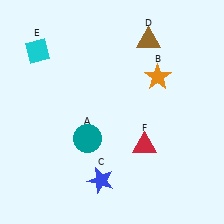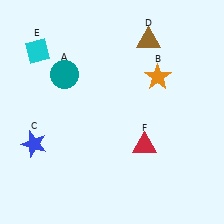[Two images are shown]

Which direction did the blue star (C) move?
The blue star (C) moved left.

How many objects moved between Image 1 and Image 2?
2 objects moved between the two images.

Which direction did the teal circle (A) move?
The teal circle (A) moved up.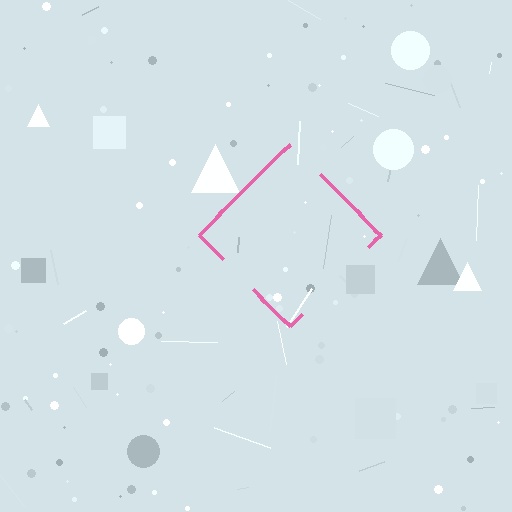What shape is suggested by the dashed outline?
The dashed outline suggests a diamond.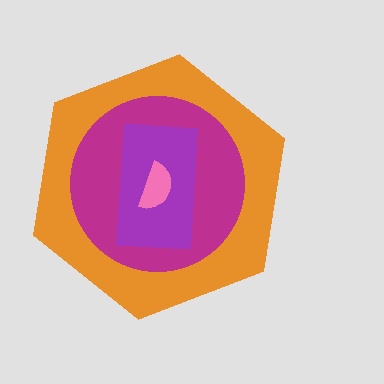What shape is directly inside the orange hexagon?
The magenta circle.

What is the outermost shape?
The orange hexagon.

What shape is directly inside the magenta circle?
The purple rectangle.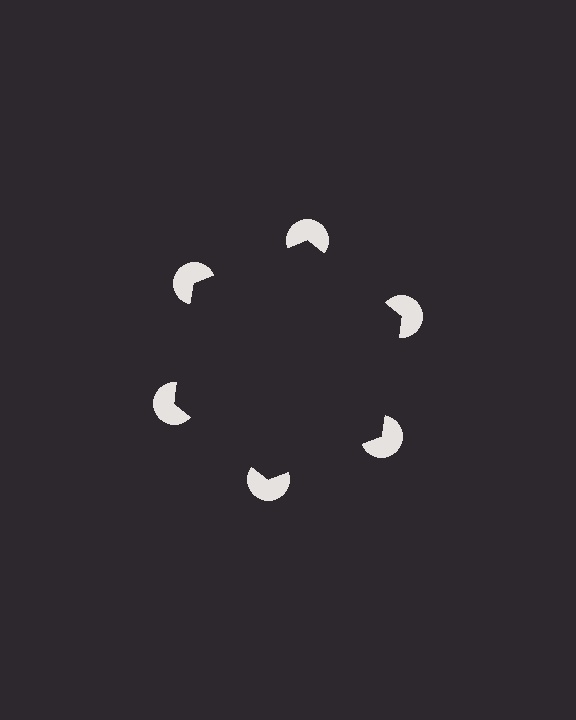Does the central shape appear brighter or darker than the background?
It typically appears slightly darker than the background, even though no actual brightness change is drawn.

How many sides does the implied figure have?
6 sides.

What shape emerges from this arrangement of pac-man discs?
An illusory hexagon — its edges are inferred from the aligned wedge cuts in the pac-man discs, not physically drawn.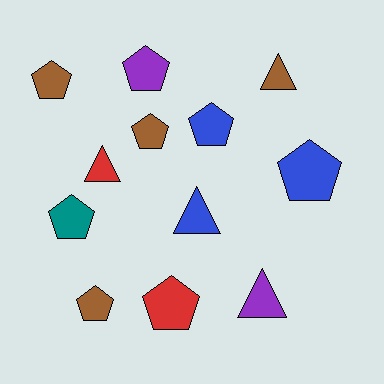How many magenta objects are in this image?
There are no magenta objects.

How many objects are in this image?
There are 12 objects.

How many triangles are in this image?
There are 4 triangles.